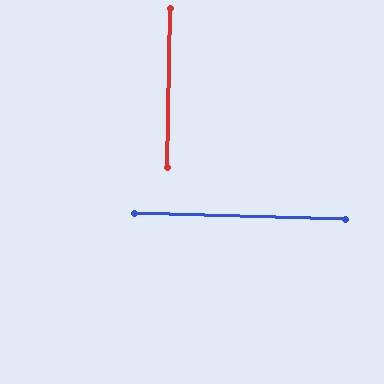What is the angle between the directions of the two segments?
Approximately 89 degrees.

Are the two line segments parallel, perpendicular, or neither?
Perpendicular — they meet at approximately 89°.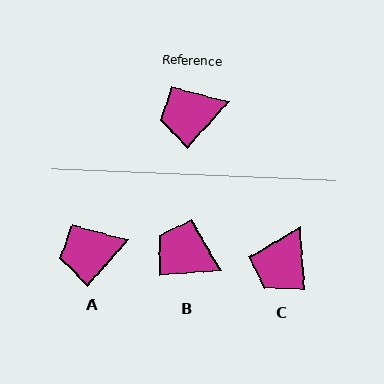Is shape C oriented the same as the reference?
No, it is off by about 46 degrees.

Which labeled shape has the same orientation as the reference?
A.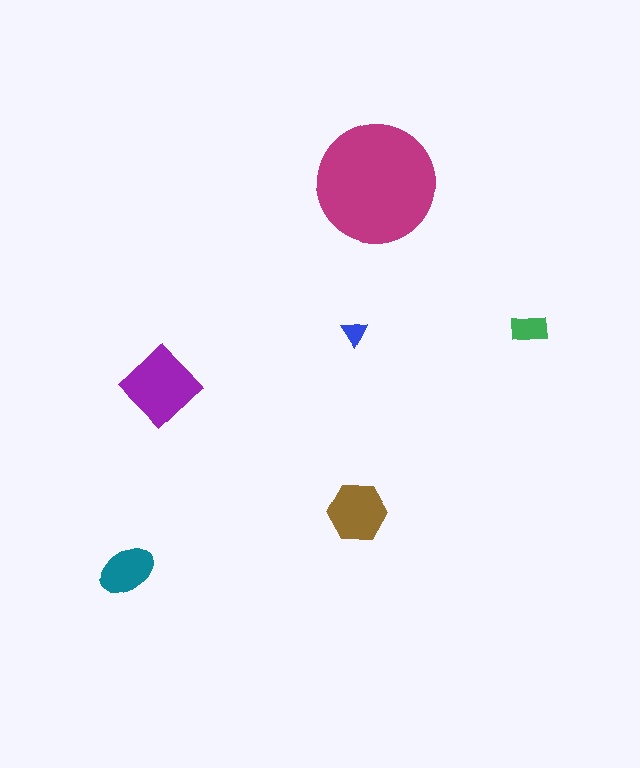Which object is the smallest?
The blue triangle.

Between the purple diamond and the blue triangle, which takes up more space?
The purple diamond.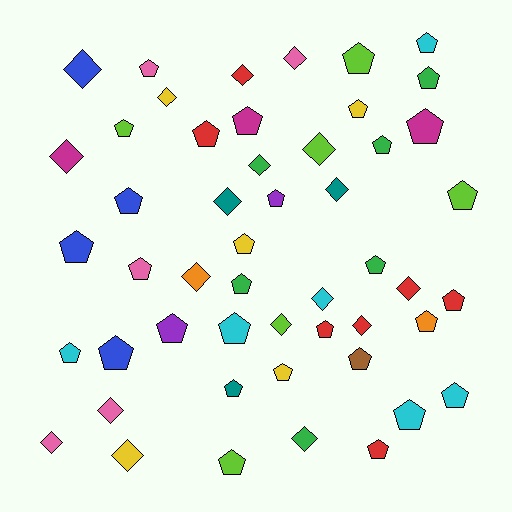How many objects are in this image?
There are 50 objects.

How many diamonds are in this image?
There are 18 diamonds.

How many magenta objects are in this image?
There are 3 magenta objects.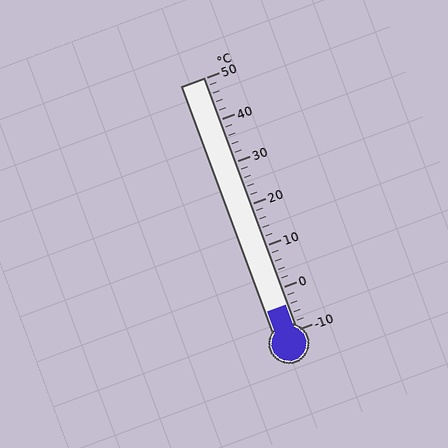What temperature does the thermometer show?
The thermometer shows approximately -4°C.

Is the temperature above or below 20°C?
The temperature is below 20°C.